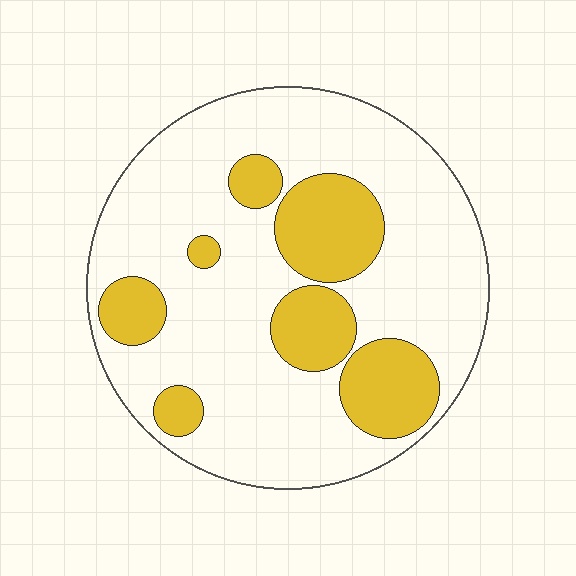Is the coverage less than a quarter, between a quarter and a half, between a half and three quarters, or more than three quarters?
Between a quarter and a half.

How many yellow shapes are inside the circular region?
7.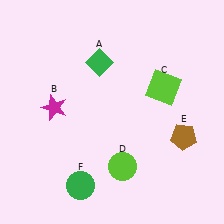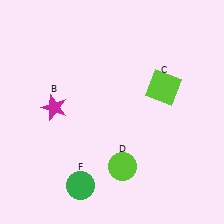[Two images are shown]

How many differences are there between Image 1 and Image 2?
There are 2 differences between the two images.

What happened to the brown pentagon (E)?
The brown pentagon (E) was removed in Image 2. It was in the bottom-right area of Image 1.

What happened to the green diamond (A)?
The green diamond (A) was removed in Image 2. It was in the top-left area of Image 1.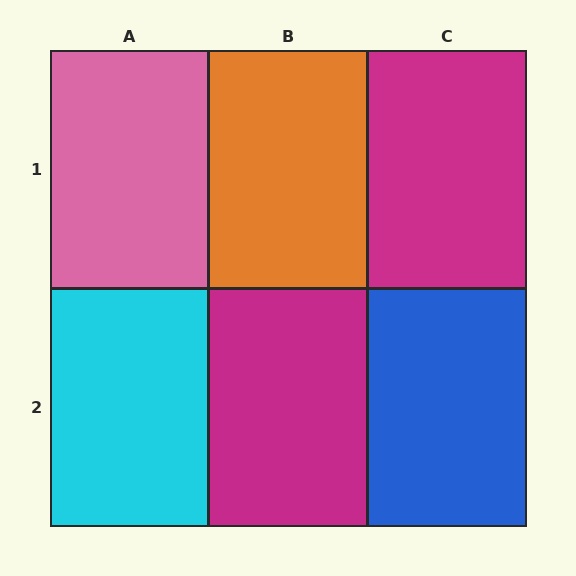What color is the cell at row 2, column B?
Magenta.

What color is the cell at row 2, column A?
Cyan.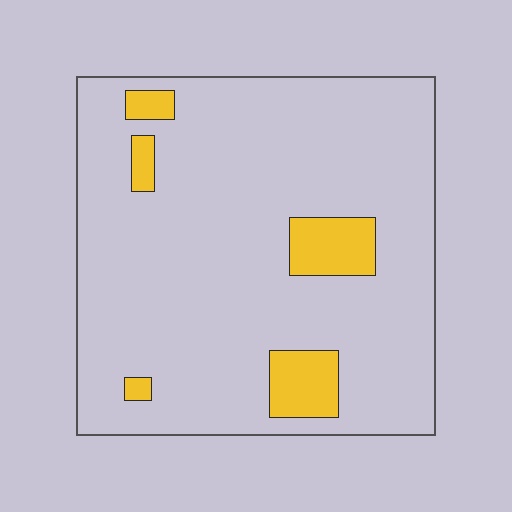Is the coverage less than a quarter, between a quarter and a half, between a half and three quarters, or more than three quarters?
Less than a quarter.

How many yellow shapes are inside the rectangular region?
5.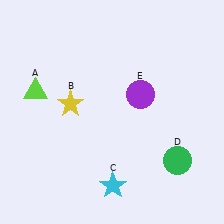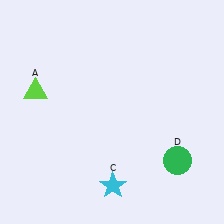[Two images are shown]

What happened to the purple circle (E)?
The purple circle (E) was removed in Image 2. It was in the top-right area of Image 1.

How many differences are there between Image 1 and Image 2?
There are 2 differences between the two images.